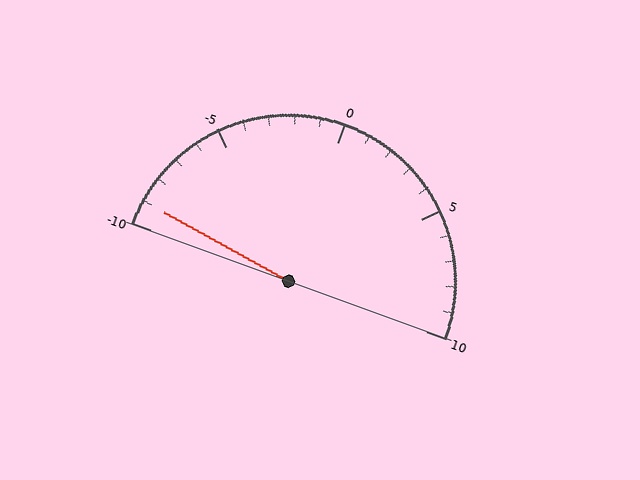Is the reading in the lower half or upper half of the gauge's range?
The reading is in the lower half of the range (-10 to 10).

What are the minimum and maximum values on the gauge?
The gauge ranges from -10 to 10.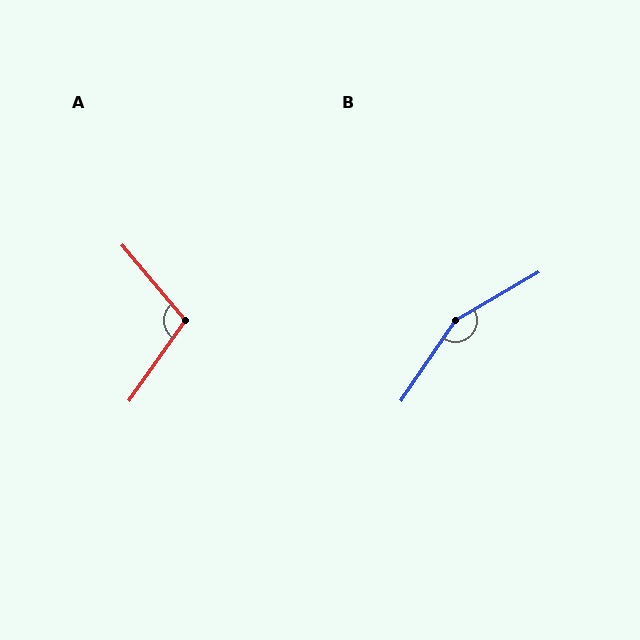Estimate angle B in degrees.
Approximately 154 degrees.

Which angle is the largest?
B, at approximately 154 degrees.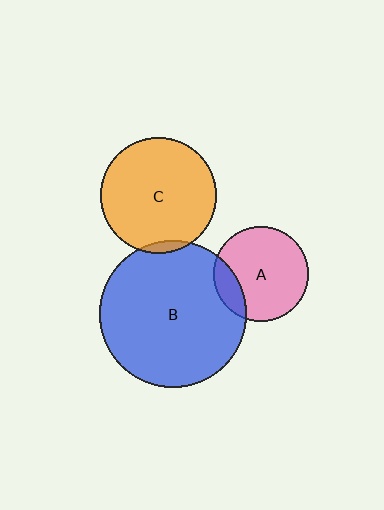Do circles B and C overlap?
Yes.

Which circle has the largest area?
Circle B (blue).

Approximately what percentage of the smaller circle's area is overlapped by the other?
Approximately 5%.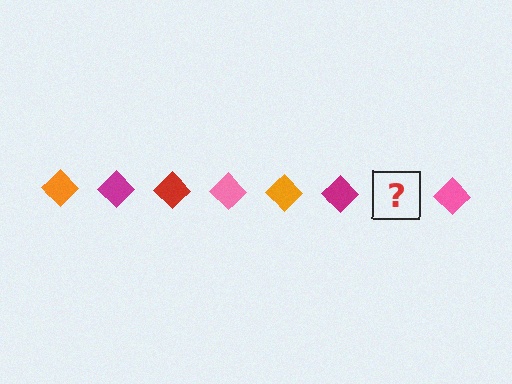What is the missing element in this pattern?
The missing element is a red diamond.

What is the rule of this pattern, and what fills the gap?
The rule is that the pattern cycles through orange, magenta, red, pink diamonds. The gap should be filled with a red diamond.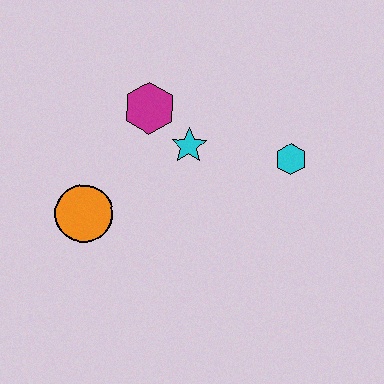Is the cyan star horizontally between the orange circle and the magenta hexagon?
No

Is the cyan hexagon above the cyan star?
No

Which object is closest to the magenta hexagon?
The cyan star is closest to the magenta hexagon.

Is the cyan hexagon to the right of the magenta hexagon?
Yes